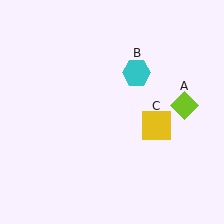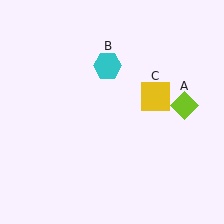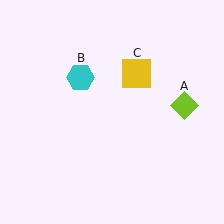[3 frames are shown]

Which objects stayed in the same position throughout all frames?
Lime diamond (object A) remained stationary.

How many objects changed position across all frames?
2 objects changed position: cyan hexagon (object B), yellow square (object C).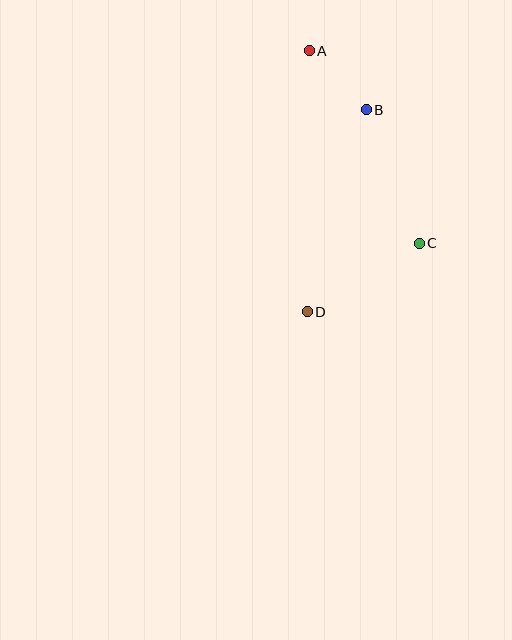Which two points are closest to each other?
Points A and B are closest to each other.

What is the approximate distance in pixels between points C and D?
The distance between C and D is approximately 131 pixels.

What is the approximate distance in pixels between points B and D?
The distance between B and D is approximately 211 pixels.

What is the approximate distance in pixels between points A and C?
The distance between A and C is approximately 222 pixels.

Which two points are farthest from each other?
Points A and D are farthest from each other.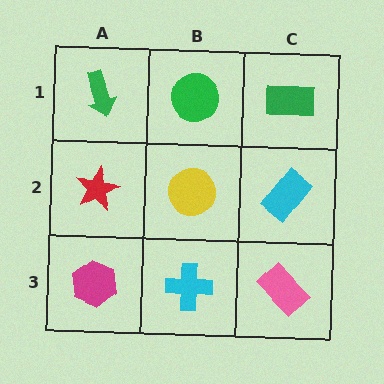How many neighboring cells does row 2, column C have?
3.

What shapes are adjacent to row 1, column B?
A yellow circle (row 2, column B), a green arrow (row 1, column A), a green rectangle (row 1, column C).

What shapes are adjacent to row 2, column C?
A green rectangle (row 1, column C), a pink rectangle (row 3, column C), a yellow circle (row 2, column B).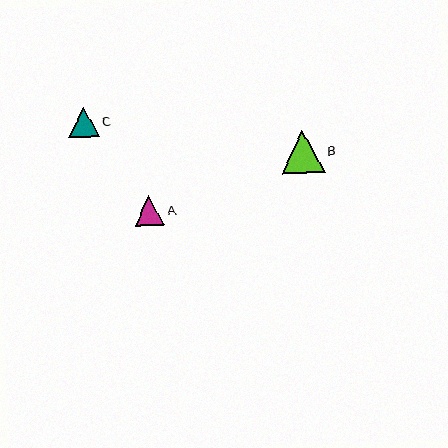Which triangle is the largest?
Triangle B is the largest with a size of approximately 42 pixels.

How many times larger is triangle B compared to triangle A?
Triangle B is approximately 1.4 times the size of triangle A.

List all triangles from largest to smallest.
From largest to smallest: B, C, A.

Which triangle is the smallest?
Triangle A is the smallest with a size of approximately 30 pixels.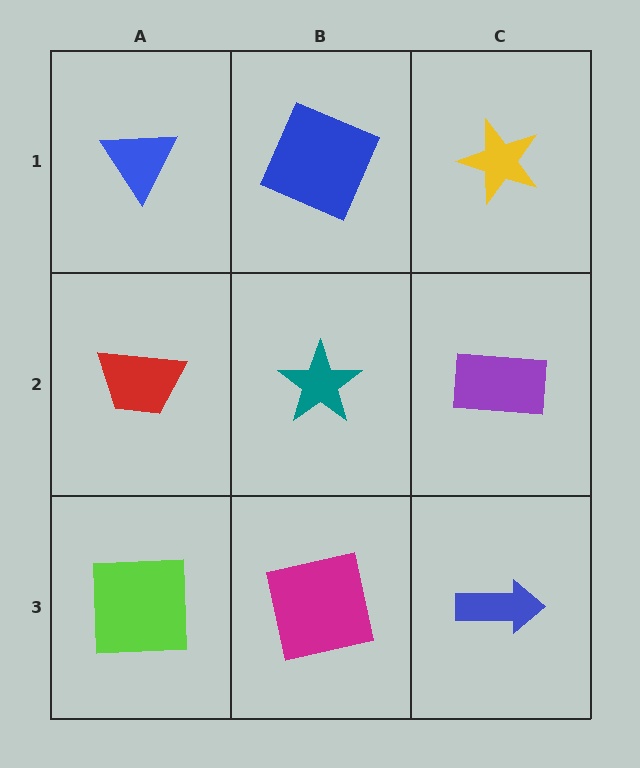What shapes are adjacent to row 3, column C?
A purple rectangle (row 2, column C), a magenta square (row 3, column B).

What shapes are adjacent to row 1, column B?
A teal star (row 2, column B), a blue triangle (row 1, column A), a yellow star (row 1, column C).